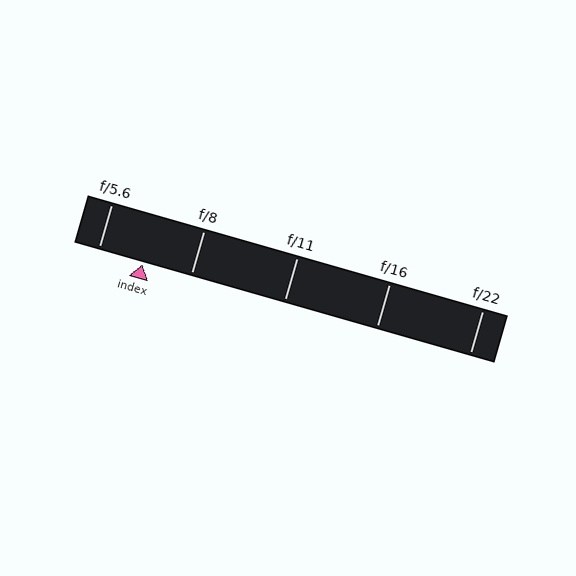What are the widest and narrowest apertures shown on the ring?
The widest aperture shown is f/5.6 and the narrowest is f/22.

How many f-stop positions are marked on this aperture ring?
There are 5 f-stop positions marked.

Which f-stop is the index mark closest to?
The index mark is closest to f/5.6.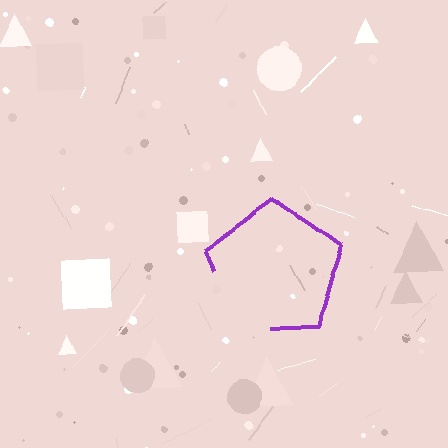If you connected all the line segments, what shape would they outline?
They would outline a pentagon.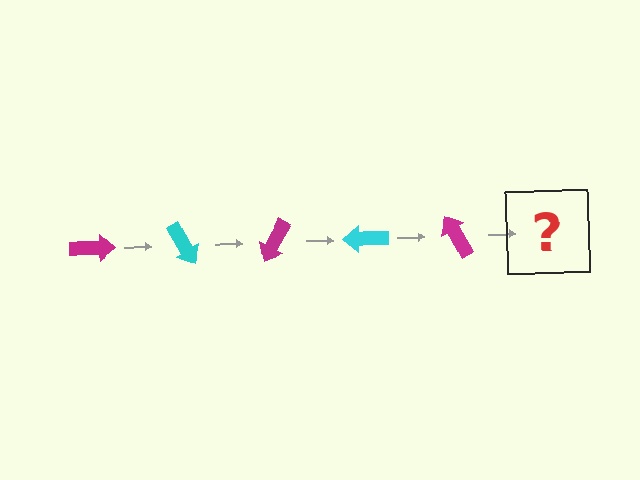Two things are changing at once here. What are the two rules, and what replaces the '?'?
The two rules are that it rotates 60 degrees each step and the color cycles through magenta and cyan. The '?' should be a cyan arrow, rotated 300 degrees from the start.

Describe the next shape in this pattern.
It should be a cyan arrow, rotated 300 degrees from the start.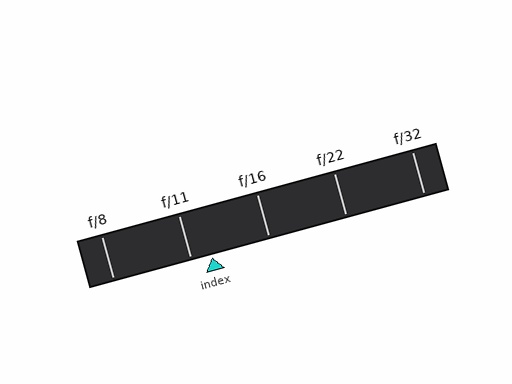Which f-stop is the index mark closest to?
The index mark is closest to f/11.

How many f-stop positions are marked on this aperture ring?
There are 5 f-stop positions marked.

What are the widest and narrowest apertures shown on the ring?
The widest aperture shown is f/8 and the narrowest is f/32.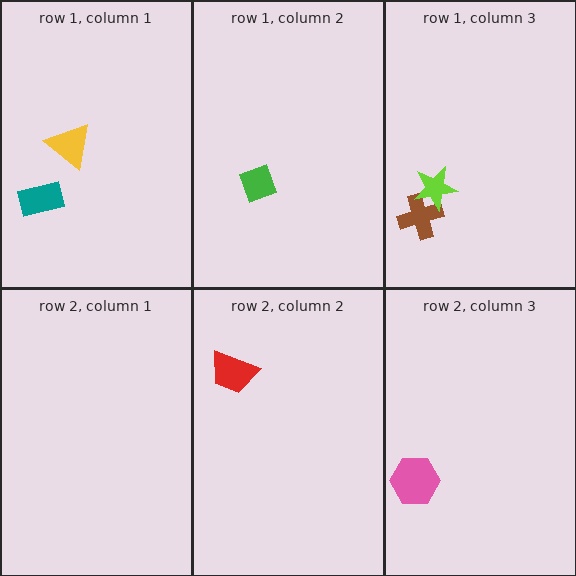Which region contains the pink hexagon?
The row 2, column 3 region.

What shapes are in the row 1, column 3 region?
The brown cross, the lime star.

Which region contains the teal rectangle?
The row 1, column 1 region.